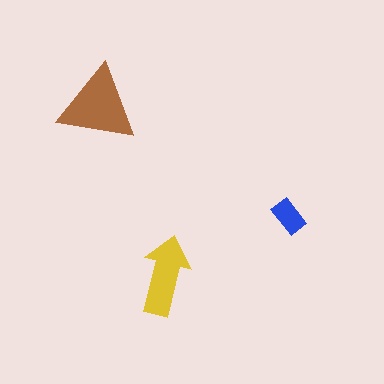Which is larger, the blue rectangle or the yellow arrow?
The yellow arrow.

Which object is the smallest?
The blue rectangle.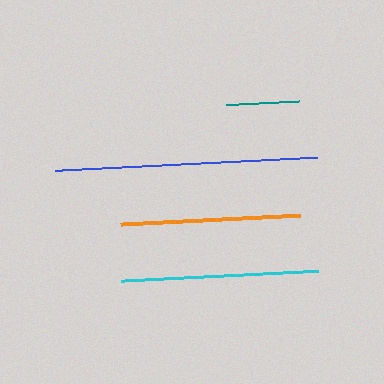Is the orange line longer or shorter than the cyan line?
The cyan line is longer than the orange line.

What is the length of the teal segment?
The teal segment is approximately 73 pixels long.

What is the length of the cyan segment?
The cyan segment is approximately 197 pixels long.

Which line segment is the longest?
The blue line is the longest at approximately 263 pixels.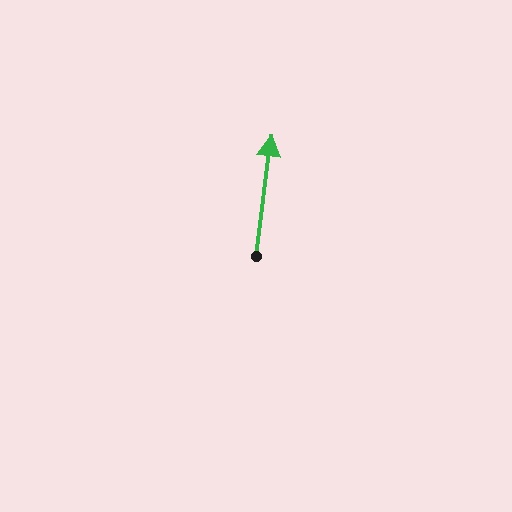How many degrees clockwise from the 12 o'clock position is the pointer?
Approximately 7 degrees.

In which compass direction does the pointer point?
North.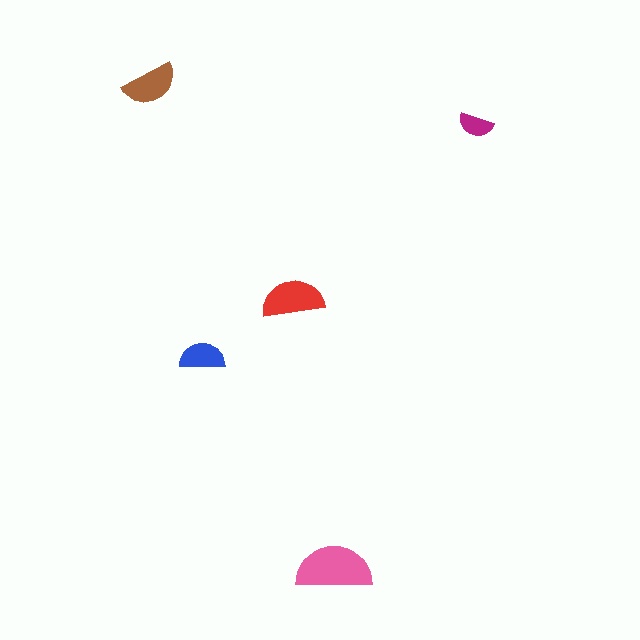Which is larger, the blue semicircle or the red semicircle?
The red one.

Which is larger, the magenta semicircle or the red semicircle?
The red one.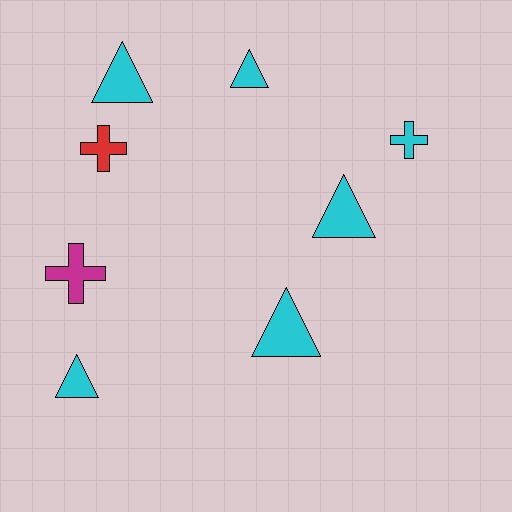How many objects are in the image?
There are 8 objects.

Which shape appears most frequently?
Triangle, with 5 objects.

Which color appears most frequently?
Cyan, with 6 objects.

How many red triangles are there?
There are no red triangles.